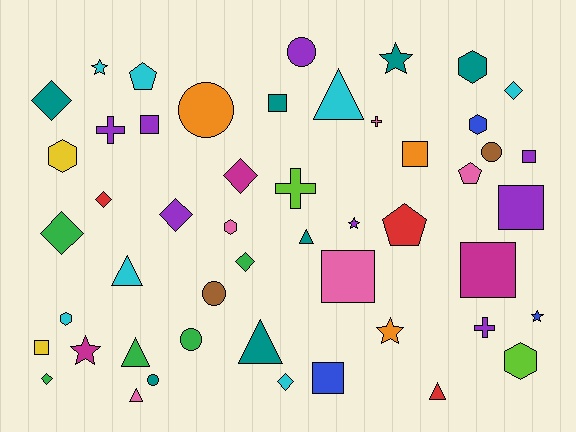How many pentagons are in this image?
There are 3 pentagons.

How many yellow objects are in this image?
There are 2 yellow objects.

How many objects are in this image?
There are 50 objects.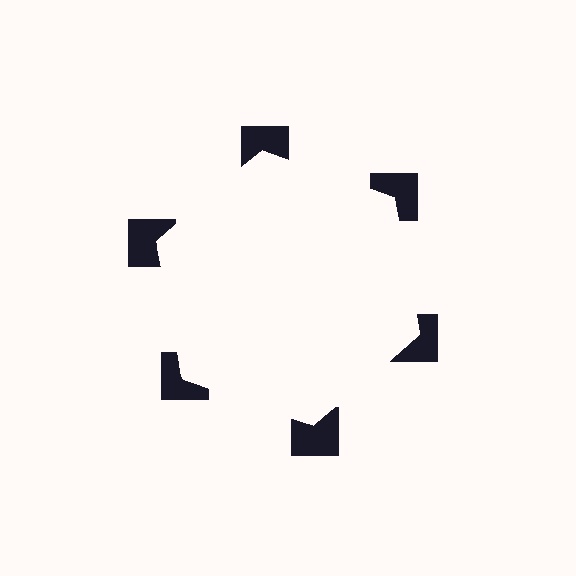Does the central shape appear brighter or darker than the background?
It typically appears slightly brighter than the background, even though no actual brightness change is drawn.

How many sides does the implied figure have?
6 sides.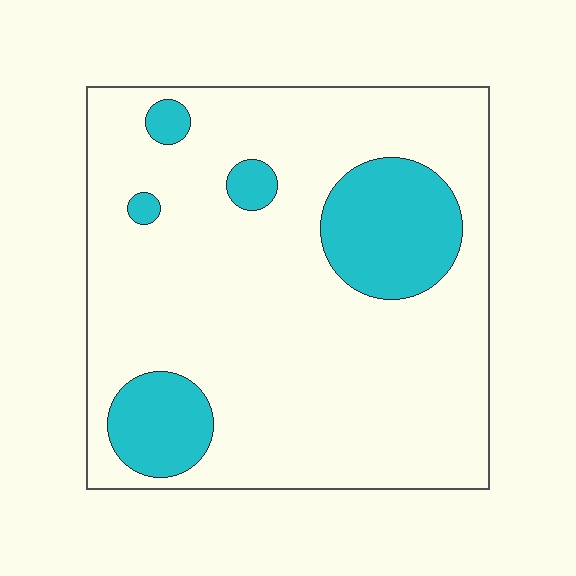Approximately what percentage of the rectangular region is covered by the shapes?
Approximately 20%.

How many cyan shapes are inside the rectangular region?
5.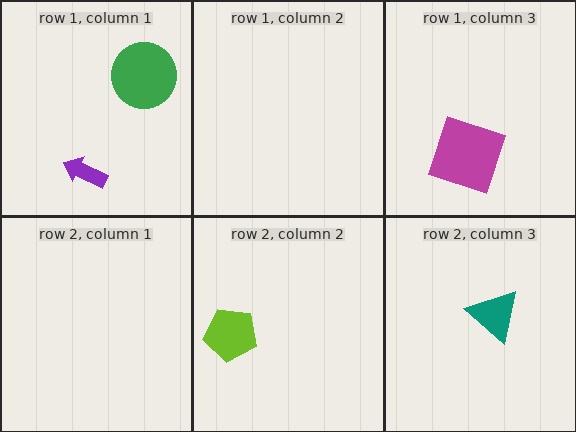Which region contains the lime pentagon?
The row 2, column 2 region.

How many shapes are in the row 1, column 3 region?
1.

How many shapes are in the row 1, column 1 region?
2.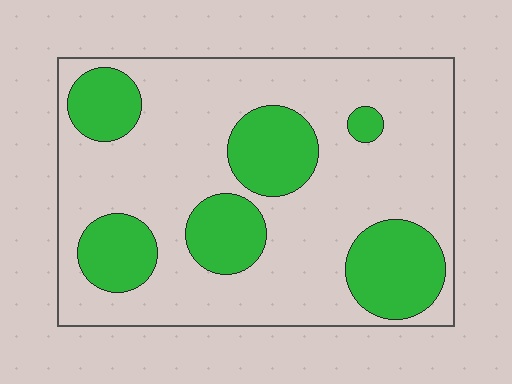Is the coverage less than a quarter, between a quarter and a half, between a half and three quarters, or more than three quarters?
Between a quarter and a half.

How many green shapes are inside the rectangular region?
6.